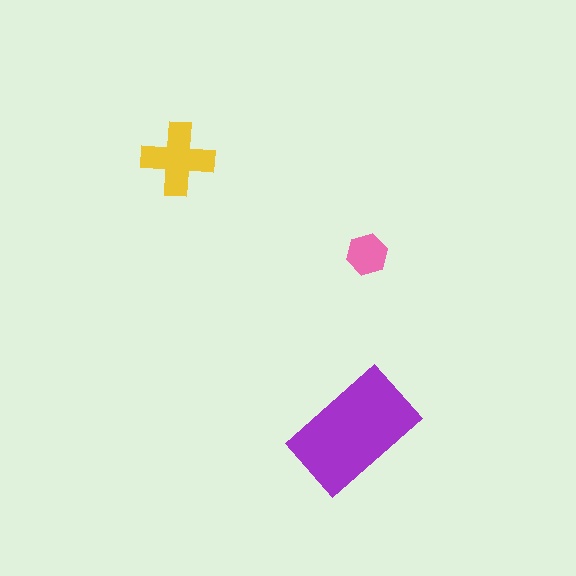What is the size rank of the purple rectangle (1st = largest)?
1st.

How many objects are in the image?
There are 3 objects in the image.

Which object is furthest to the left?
The yellow cross is leftmost.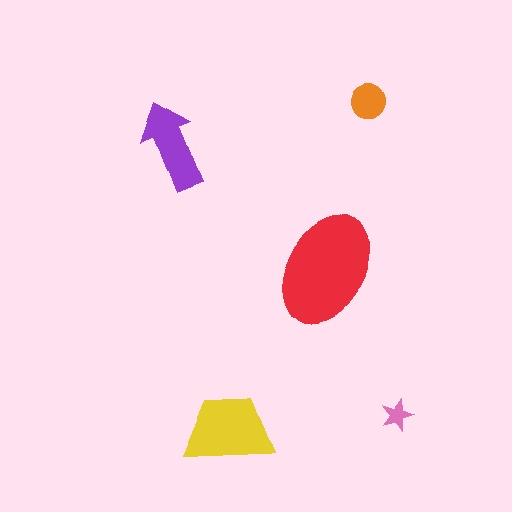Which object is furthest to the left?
The purple arrow is leftmost.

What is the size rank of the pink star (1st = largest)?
5th.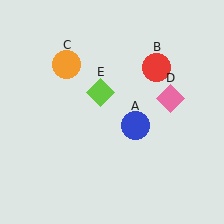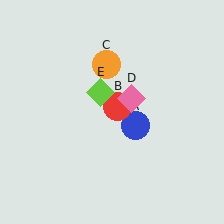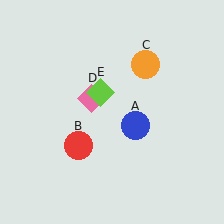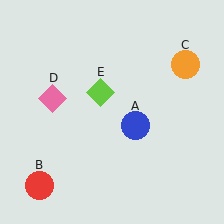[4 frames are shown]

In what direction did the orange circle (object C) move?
The orange circle (object C) moved right.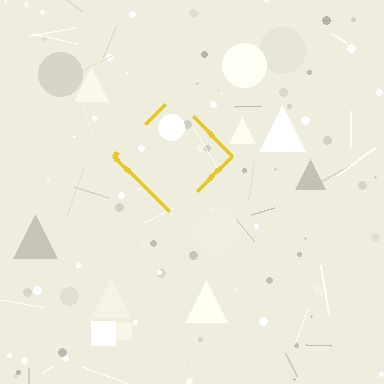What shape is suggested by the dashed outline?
The dashed outline suggests a diamond.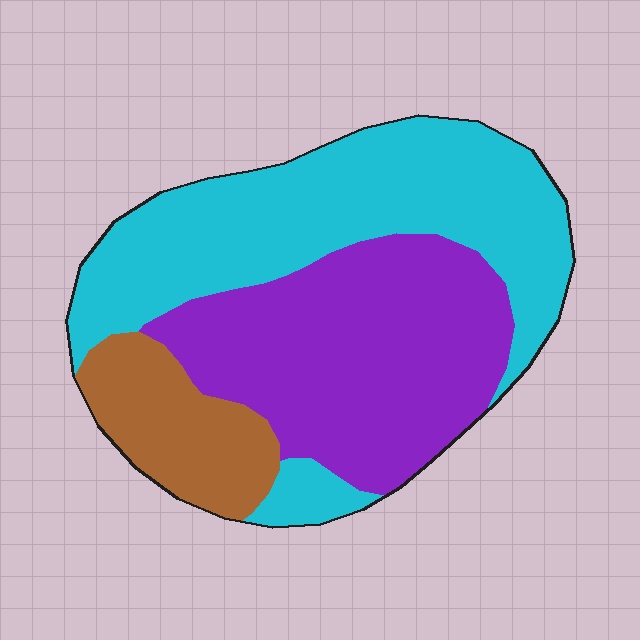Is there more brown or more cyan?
Cyan.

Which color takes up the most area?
Cyan, at roughly 45%.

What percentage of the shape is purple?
Purple covers about 40% of the shape.